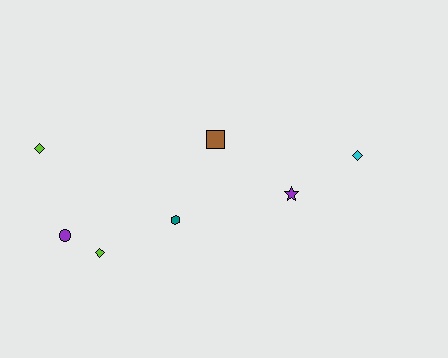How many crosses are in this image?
There are no crosses.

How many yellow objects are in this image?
There are no yellow objects.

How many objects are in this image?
There are 7 objects.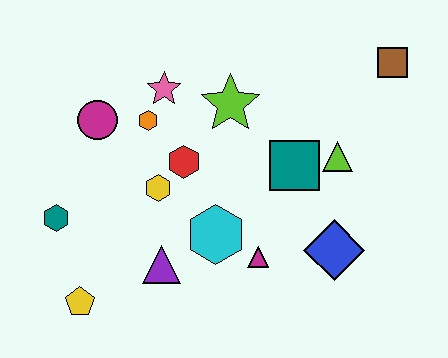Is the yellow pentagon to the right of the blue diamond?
No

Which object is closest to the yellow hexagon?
The red hexagon is closest to the yellow hexagon.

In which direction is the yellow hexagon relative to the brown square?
The yellow hexagon is to the left of the brown square.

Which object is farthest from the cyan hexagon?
The brown square is farthest from the cyan hexagon.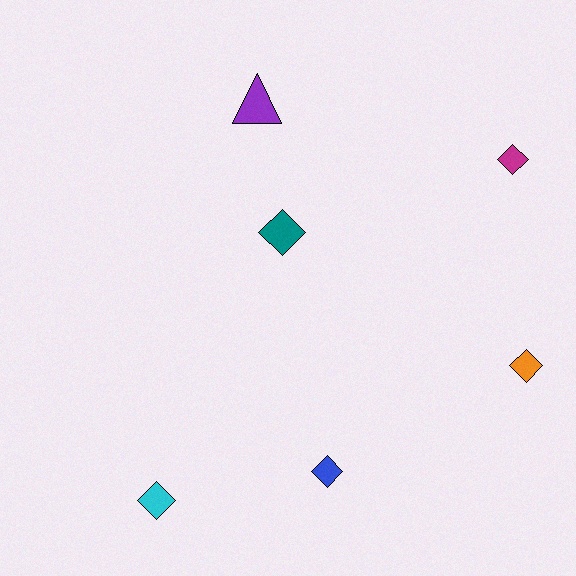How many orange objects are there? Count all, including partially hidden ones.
There is 1 orange object.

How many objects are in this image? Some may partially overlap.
There are 6 objects.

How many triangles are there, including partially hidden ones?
There is 1 triangle.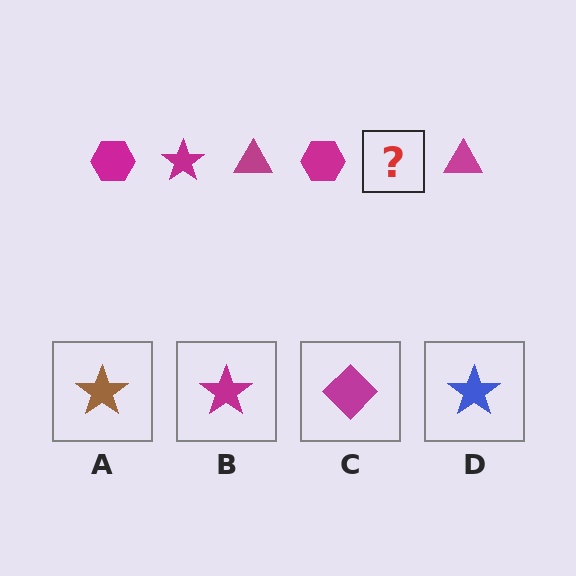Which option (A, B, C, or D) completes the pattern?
B.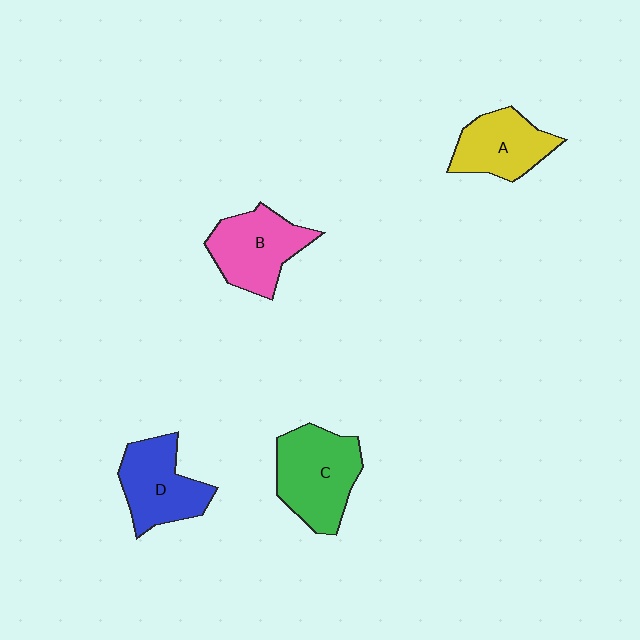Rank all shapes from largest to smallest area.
From largest to smallest: C (green), B (pink), D (blue), A (yellow).